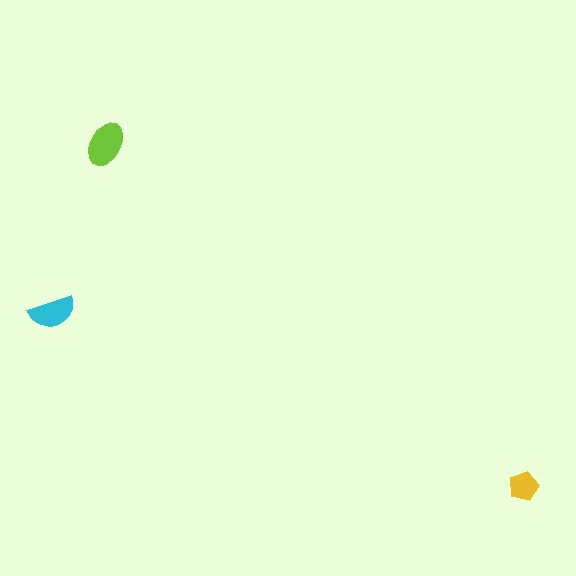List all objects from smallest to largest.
The yellow pentagon, the cyan semicircle, the lime ellipse.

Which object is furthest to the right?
The yellow pentagon is rightmost.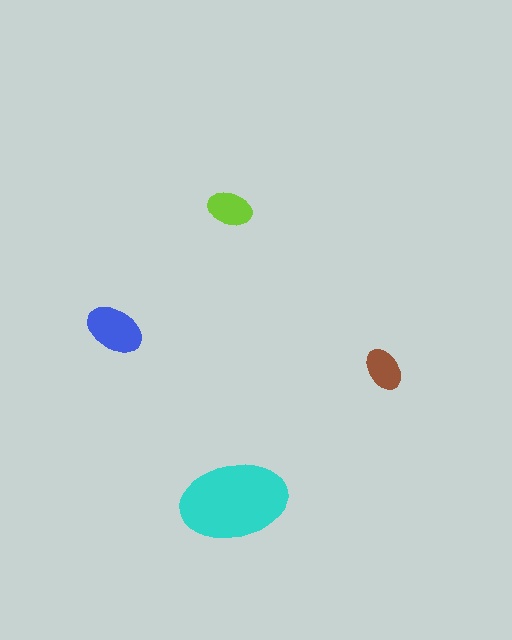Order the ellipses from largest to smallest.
the cyan one, the blue one, the lime one, the brown one.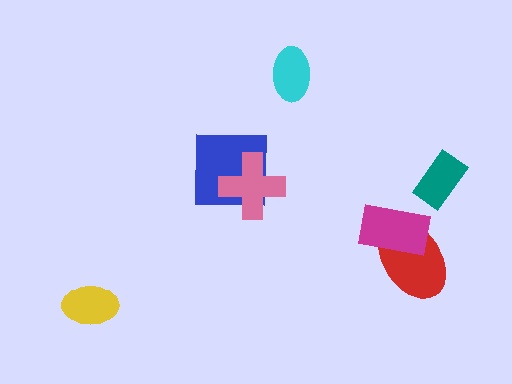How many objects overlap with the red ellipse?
1 object overlaps with the red ellipse.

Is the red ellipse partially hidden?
Yes, it is partially covered by another shape.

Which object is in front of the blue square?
The pink cross is in front of the blue square.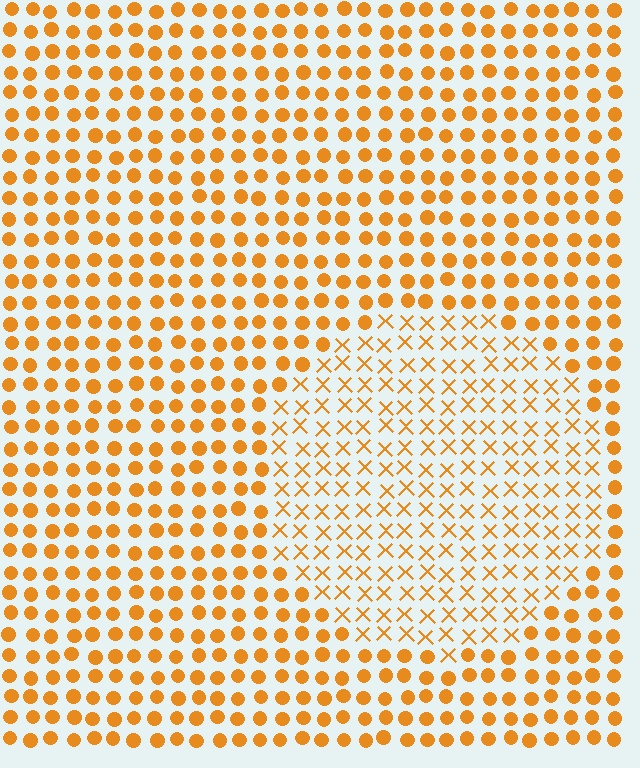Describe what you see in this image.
The image is filled with small orange elements arranged in a uniform grid. A circle-shaped region contains X marks, while the surrounding area contains circles. The boundary is defined purely by the change in element shape.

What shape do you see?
I see a circle.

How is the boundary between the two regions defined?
The boundary is defined by a change in element shape: X marks inside vs. circles outside. All elements share the same color and spacing.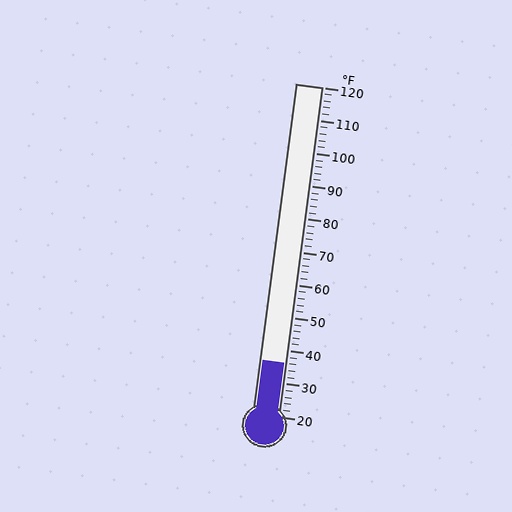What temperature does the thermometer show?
The thermometer shows approximately 36°F.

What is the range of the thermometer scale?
The thermometer scale ranges from 20°F to 120°F.